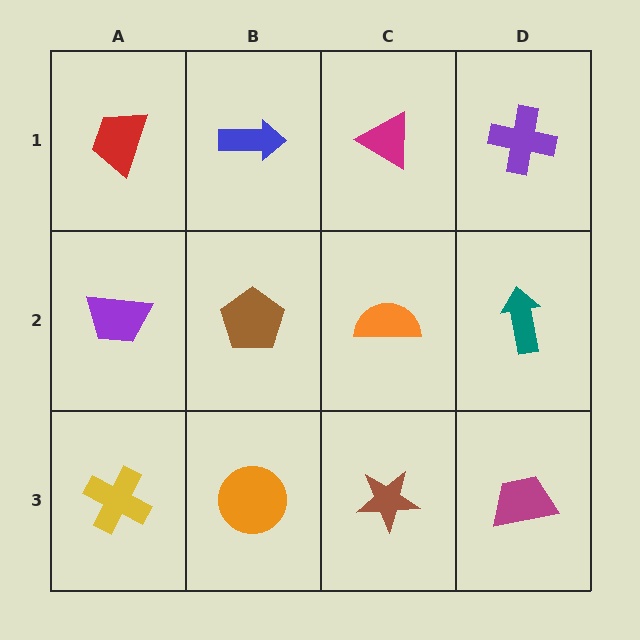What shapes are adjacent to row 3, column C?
An orange semicircle (row 2, column C), an orange circle (row 3, column B), a magenta trapezoid (row 3, column D).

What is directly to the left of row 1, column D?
A magenta triangle.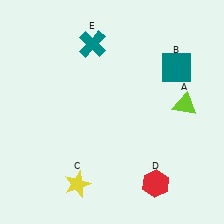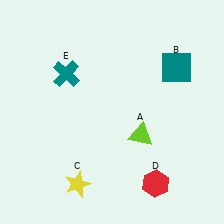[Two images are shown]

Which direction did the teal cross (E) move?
The teal cross (E) moved down.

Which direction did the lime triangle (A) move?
The lime triangle (A) moved left.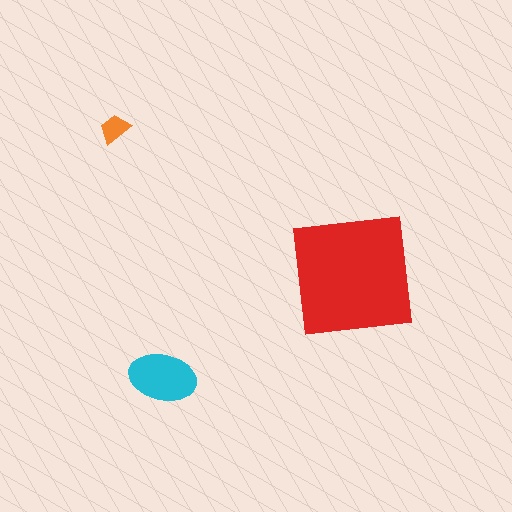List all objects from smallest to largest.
The orange trapezoid, the cyan ellipse, the red square.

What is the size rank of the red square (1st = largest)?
1st.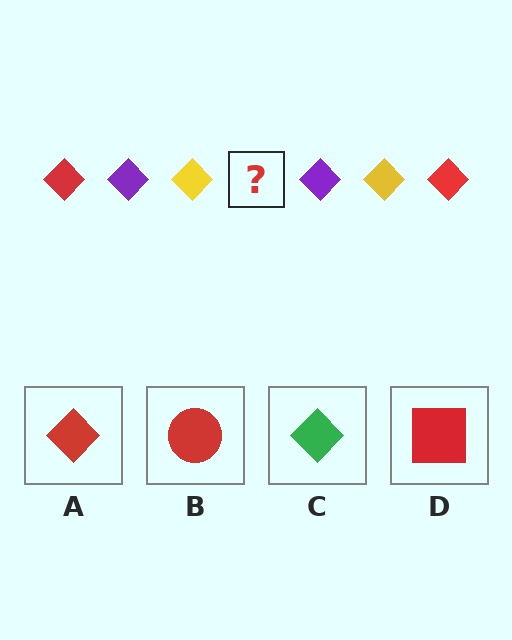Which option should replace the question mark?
Option A.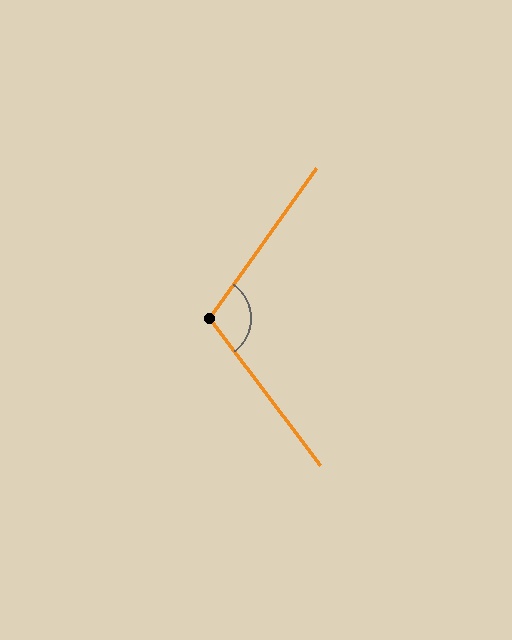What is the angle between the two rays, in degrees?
Approximately 107 degrees.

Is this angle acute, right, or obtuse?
It is obtuse.